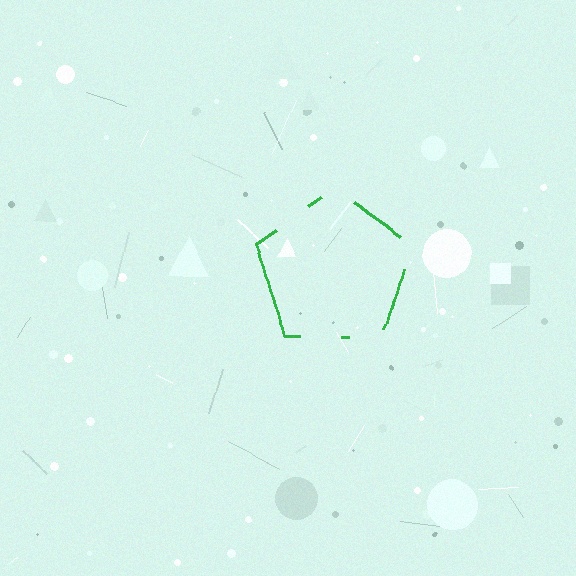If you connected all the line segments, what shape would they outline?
They would outline a pentagon.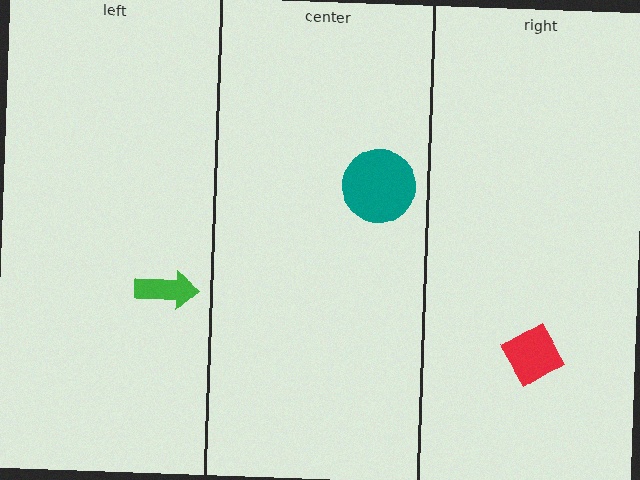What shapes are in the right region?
The red diamond.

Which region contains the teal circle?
The center region.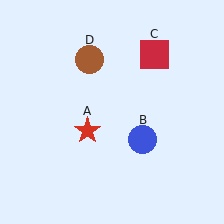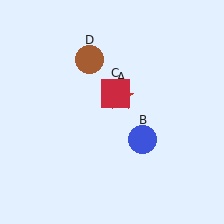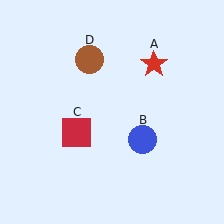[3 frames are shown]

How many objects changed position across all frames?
2 objects changed position: red star (object A), red square (object C).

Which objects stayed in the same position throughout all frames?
Blue circle (object B) and brown circle (object D) remained stationary.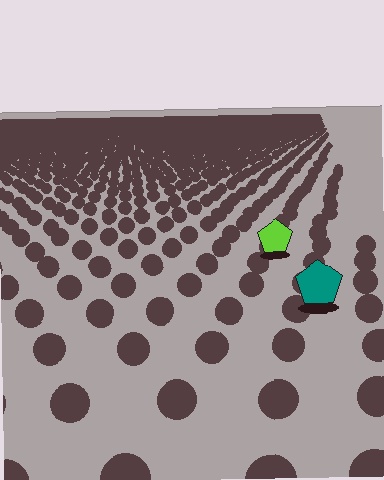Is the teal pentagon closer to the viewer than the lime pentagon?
Yes. The teal pentagon is closer — you can tell from the texture gradient: the ground texture is coarser near it.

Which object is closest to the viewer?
The teal pentagon is closest. The texture marks near it are larger and more spread out.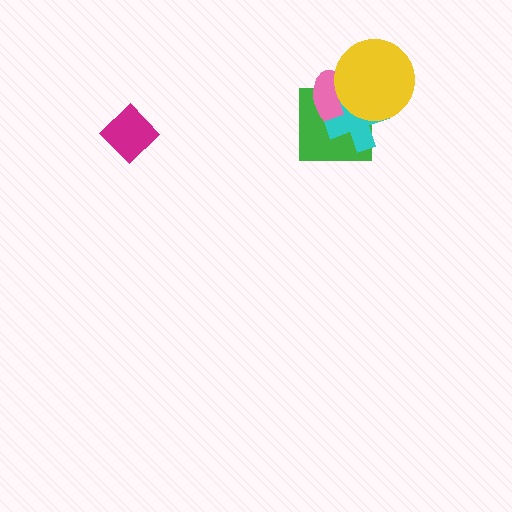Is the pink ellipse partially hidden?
Yes, it is partially covered by another shape.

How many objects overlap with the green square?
3 objects overlap with the green square.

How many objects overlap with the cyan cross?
3 objects overlap with the cyan cross.